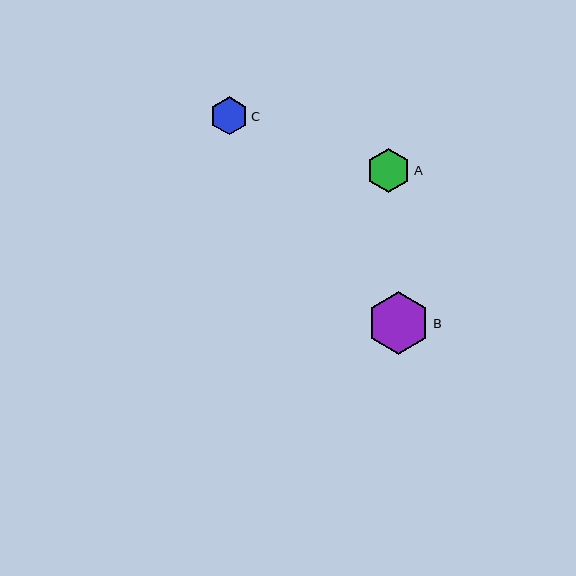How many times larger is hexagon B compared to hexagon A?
Hexagon B is approximately 1.4 times the size of hexagon A.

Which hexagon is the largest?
Hexagon B is the largest with a size of approximately 63 pixels.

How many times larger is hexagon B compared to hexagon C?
Hexagon B is approximately 1.7 times the size of hexagon C.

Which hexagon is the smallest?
Hexagon C is the smallest with a size of approximately 38 pixels.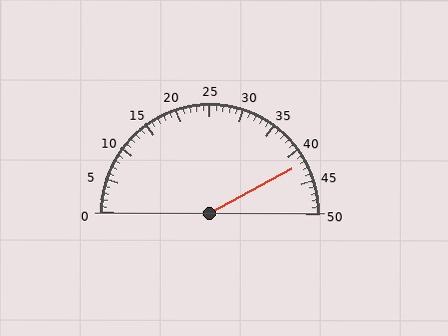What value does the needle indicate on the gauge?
The needle indicates approximately 42.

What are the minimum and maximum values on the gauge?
The gauge ranges from 0 to 50.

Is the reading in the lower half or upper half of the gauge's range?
The reading is in the upper half of the range (0 to 50).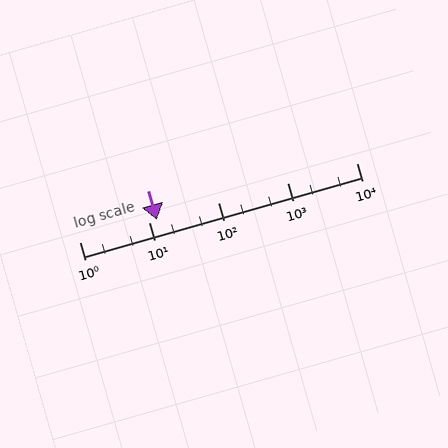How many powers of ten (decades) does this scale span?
The scale spans 4 decades, from 1 to 10000.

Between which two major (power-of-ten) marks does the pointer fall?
The pointer is between 10 and 100.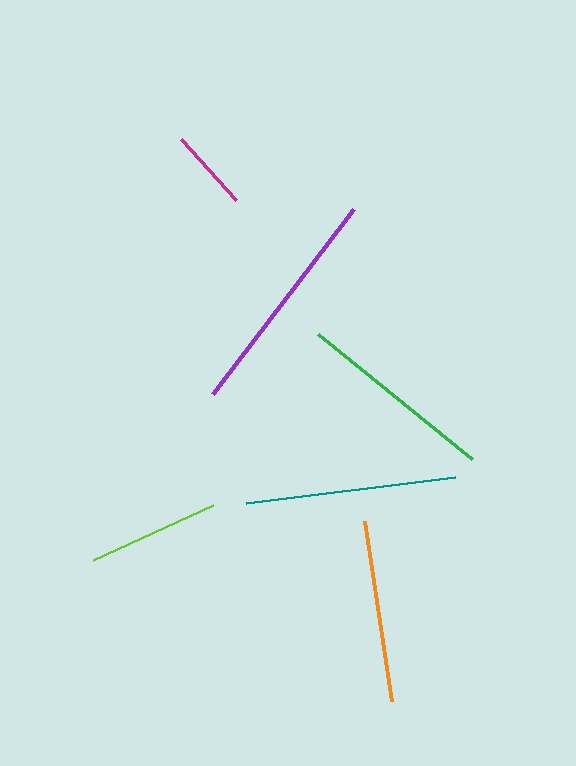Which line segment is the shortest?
The magenta line is the shortest at approximately 82 pixels.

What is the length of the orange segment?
The orange segment is approximately 182 pixels long.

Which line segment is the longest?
The purple line is the longest at approximately 232 pixels.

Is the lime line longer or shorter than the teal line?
The teal line is longer than the lime line.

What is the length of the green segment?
The green segment is approximately 198 pixels long.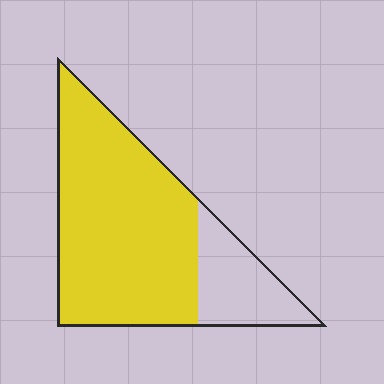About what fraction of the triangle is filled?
About three quarters (3/4).